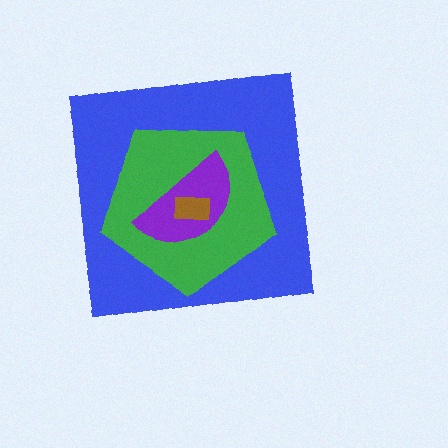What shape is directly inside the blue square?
The green pentagon.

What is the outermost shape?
The blue square.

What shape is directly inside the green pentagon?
The purple semicircle.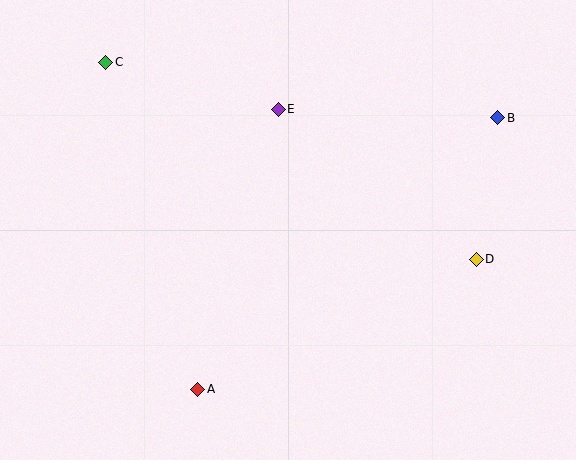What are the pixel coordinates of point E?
Point E is at (278, 109).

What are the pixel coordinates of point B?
Point B is at (498, 118).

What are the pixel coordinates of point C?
Point C is at (106, 62).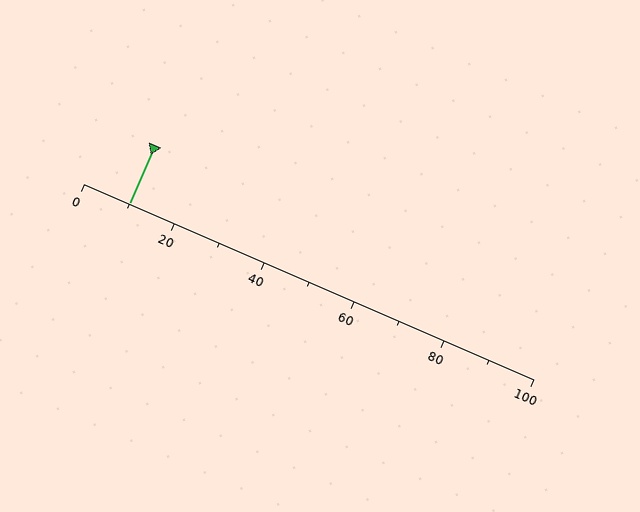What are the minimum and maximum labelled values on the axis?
The axis runs from 0 to 100.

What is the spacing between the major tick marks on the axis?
The major ticks are spaced 20 apart.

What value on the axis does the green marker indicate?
The marker indicates approximately 10.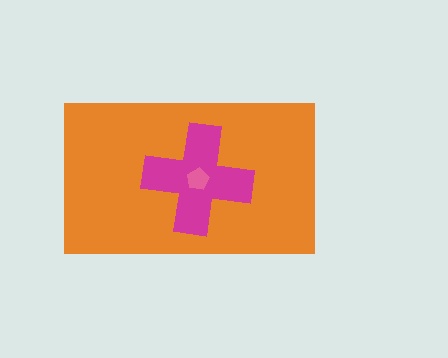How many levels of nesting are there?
3.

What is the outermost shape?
The orange rectangle.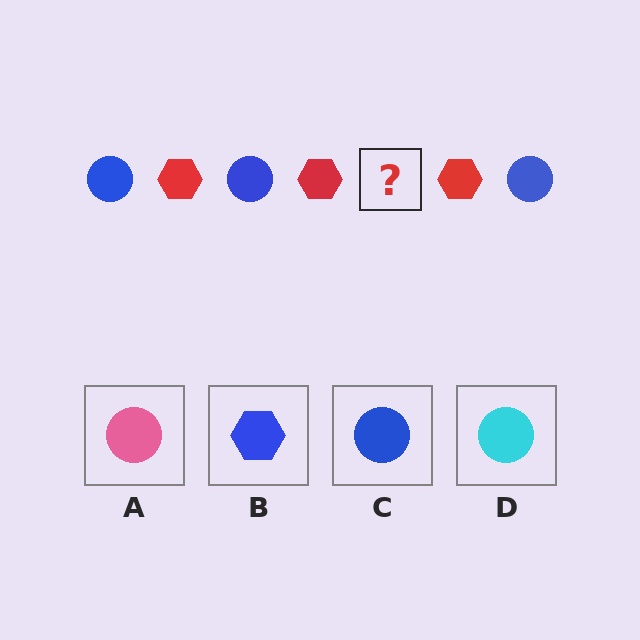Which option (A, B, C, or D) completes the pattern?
C.